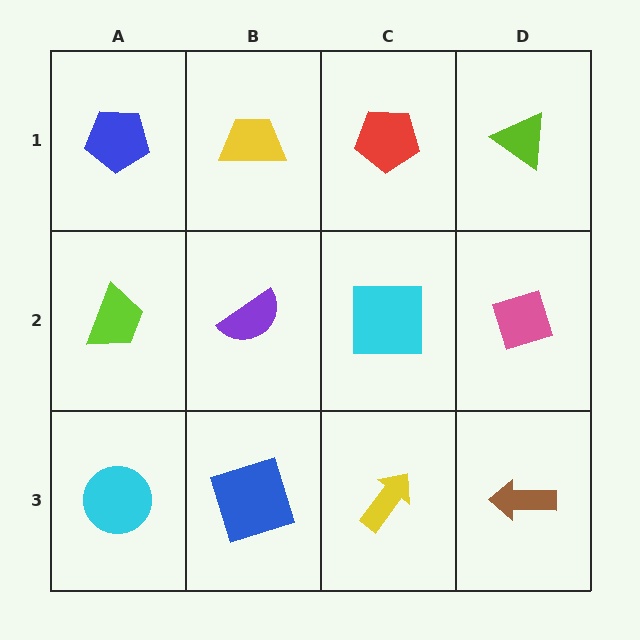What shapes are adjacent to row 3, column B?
A purple semicircle (row 2, column B), a cyan circle (row 3, column A), a yellow arrow (row 3, column C).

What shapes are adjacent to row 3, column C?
A cyan square (row 2, column C), a blue square (row 3, column B), a brown arrow (row 3, column D).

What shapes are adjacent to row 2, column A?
A blue pentagon (row 1, column A), a cyan circle (row 3, column A), a purple semicircle (row 2, column B).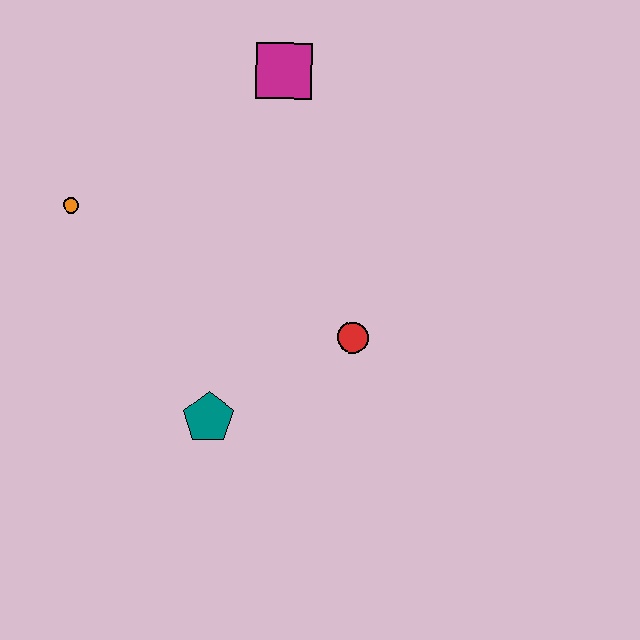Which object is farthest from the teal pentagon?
The magenta square is farthest from the teal pentagon.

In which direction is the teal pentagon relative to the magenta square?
The teal pentagon is below the magenta square.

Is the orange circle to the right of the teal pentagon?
No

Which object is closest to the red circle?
The teal pentagon is closest to the red circle.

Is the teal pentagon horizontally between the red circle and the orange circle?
Yes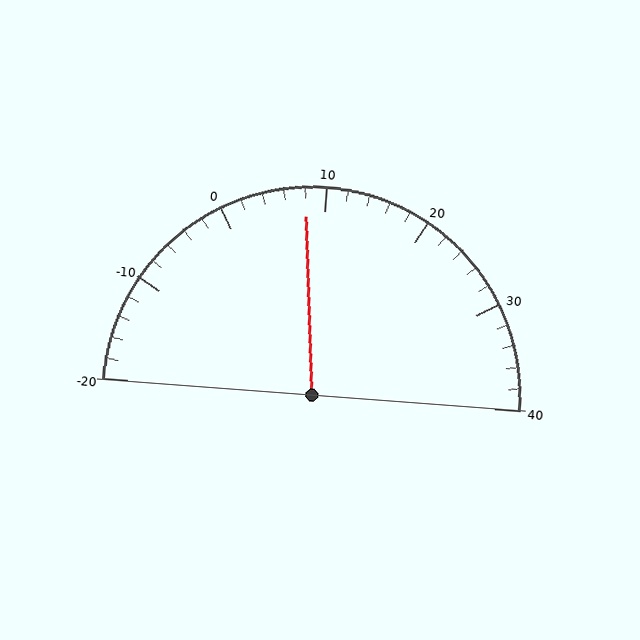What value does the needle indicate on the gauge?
The needle indicates approximately 8.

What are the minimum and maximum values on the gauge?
The gauge ranges from -20 to 40.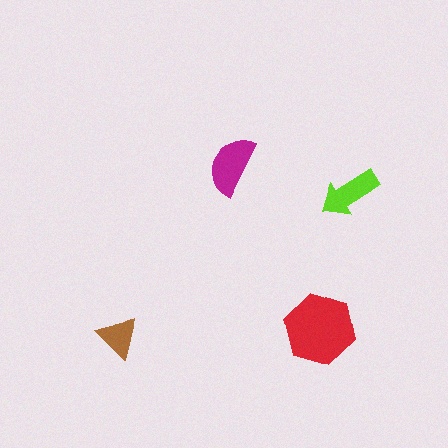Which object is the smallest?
The brown triangle.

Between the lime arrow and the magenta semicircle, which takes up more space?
The magenta semicircle.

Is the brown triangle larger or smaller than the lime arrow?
Smaller.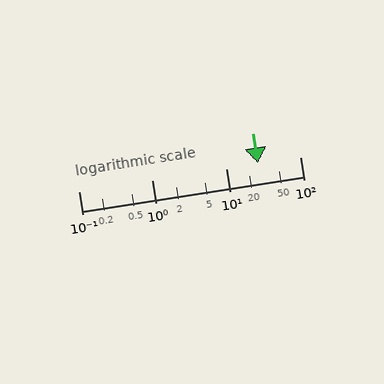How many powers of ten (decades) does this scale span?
The scale spans 3 decades, from 0.1 to 100.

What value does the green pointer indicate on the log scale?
The pointer indicates approximately 27.